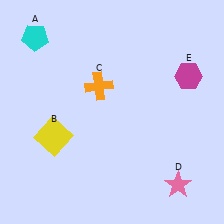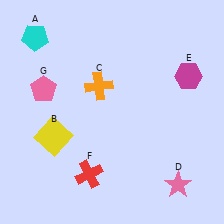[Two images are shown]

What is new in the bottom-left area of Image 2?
A red cross (F) was added in the bottom-left area of Image 2.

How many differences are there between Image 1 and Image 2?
There are 2 differences between the two images.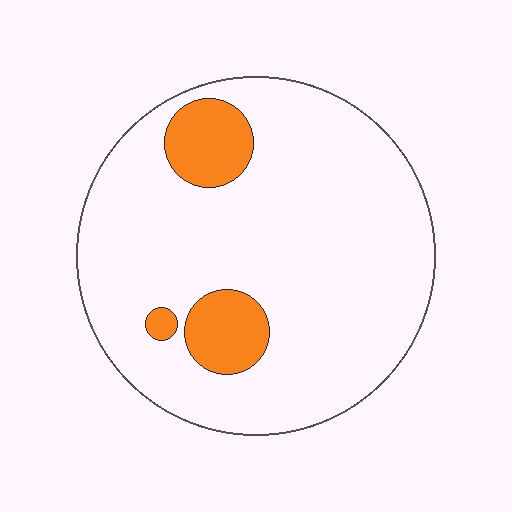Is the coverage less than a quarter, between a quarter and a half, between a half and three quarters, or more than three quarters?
Less than a quarter.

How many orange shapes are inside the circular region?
3.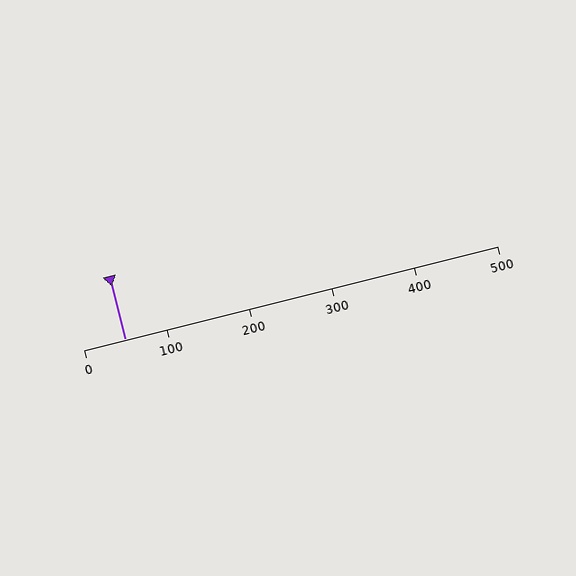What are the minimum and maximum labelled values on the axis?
The axis runs from 0 to 500.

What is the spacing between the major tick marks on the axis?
The major ticks are spaced 100 apart.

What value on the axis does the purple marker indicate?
The marker indicates approximately 50.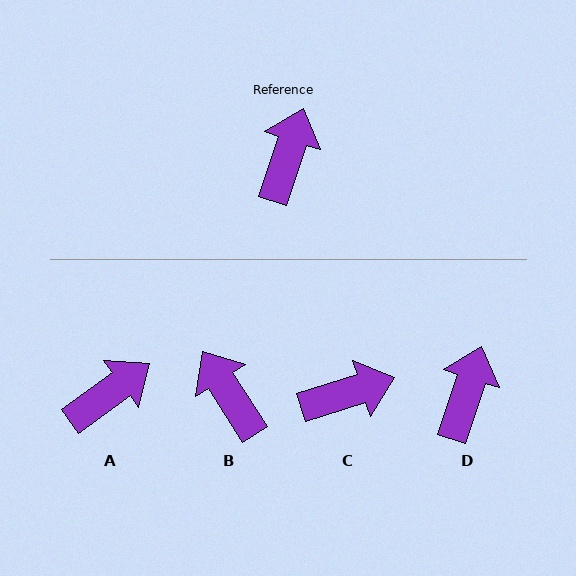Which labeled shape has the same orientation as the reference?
D.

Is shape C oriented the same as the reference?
No, it is off by about 54 degrees.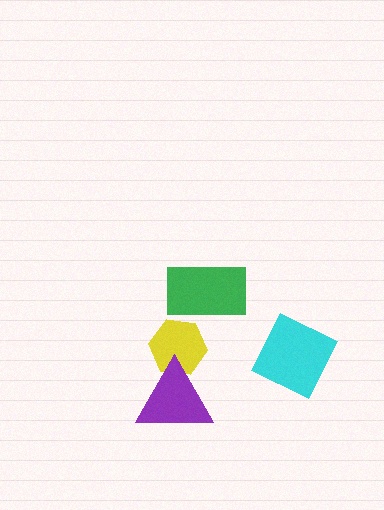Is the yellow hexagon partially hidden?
Yes, it is partially covered by another shape.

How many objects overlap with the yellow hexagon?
1 object overlaps with the yellow hexagon.